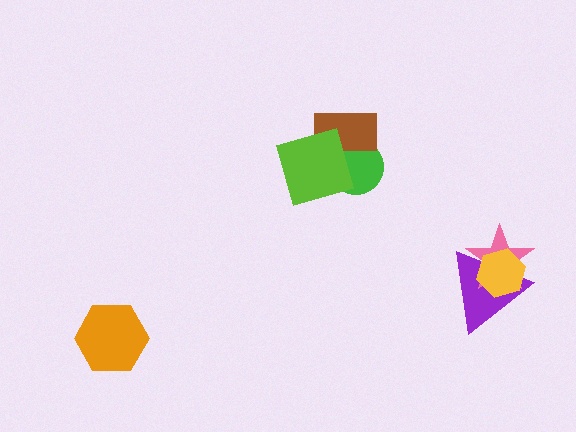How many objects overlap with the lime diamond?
2 objects overlap with the lime diamond.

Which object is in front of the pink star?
The yellow hexagon is in front of the pink star.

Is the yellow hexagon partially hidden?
No, no other shape covers it.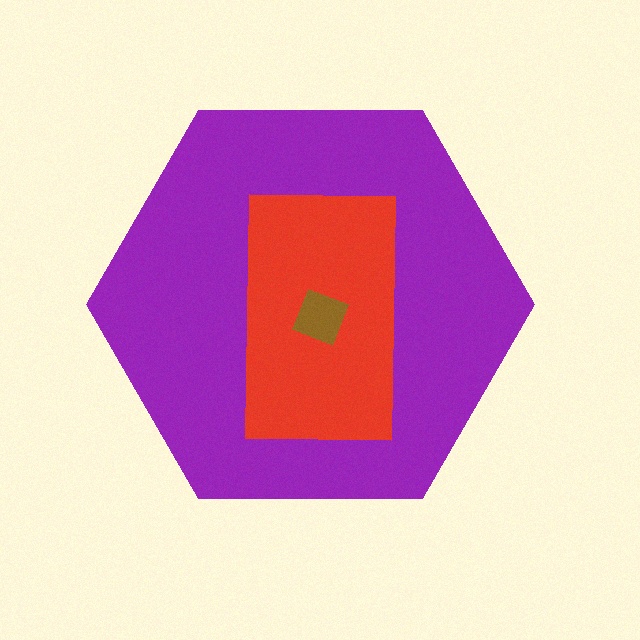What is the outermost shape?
The purple hexagon.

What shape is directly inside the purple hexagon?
The red rectangle.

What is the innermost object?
The brown diamond.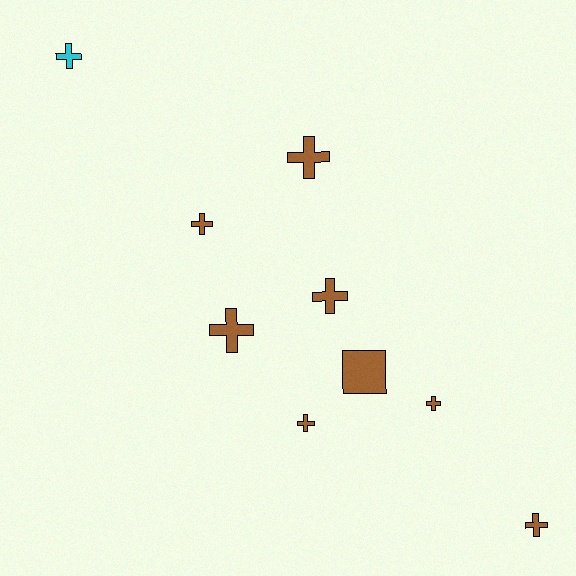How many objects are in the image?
There are 9 objects.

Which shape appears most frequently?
Cross, with 8 objects.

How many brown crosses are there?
There are 7 brown crosses.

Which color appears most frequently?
Brown, with 8 objects.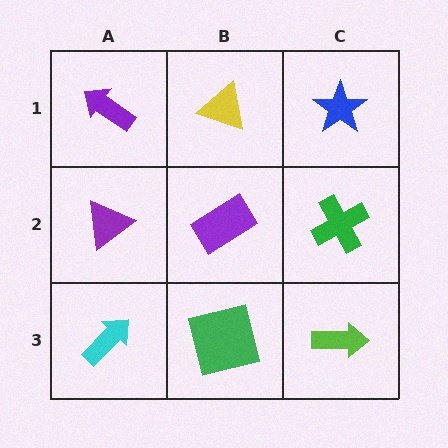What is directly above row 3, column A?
A purple triangle.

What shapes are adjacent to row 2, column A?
A purple arrow (row 1, column A), a cyan arrow (row 3, column A), a purple rectangle (row 2, column B).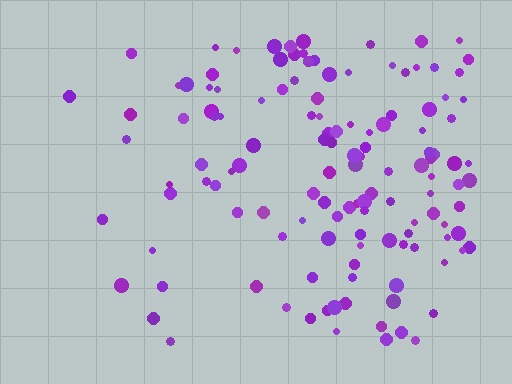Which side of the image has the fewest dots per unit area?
The left.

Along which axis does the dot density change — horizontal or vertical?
Horizontal.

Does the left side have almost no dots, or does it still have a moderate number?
Still a moderate number, just noticeably fewer than the right.